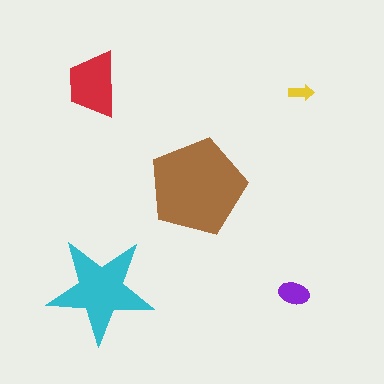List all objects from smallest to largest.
The yellow arrow, the purple ellipse, the red trapezoid, the cyan star, the brown pentagon.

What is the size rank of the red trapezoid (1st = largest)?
3rd.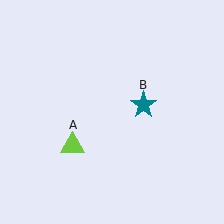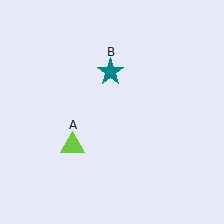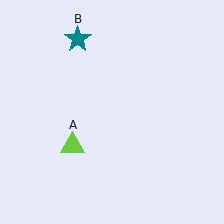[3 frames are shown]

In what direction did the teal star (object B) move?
The teal star (object B) moved up and to the left.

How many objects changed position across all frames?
1 object changed position: teal star (object B).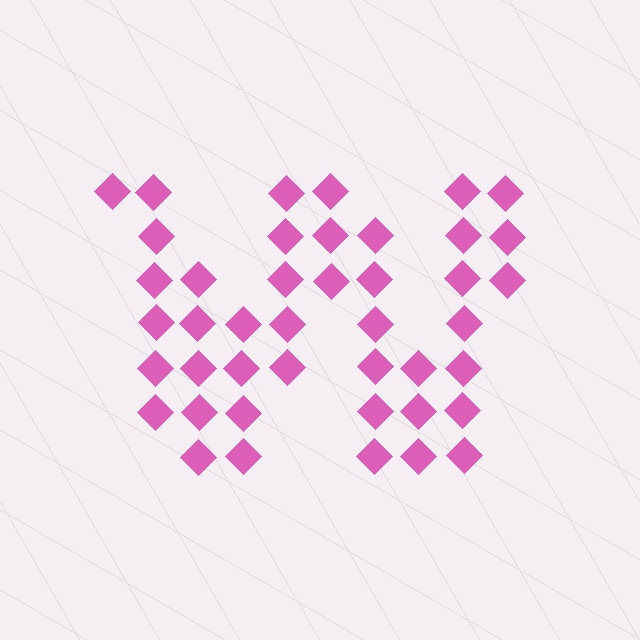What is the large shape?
The large shape is the letter W.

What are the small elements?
The small elements are diamonds.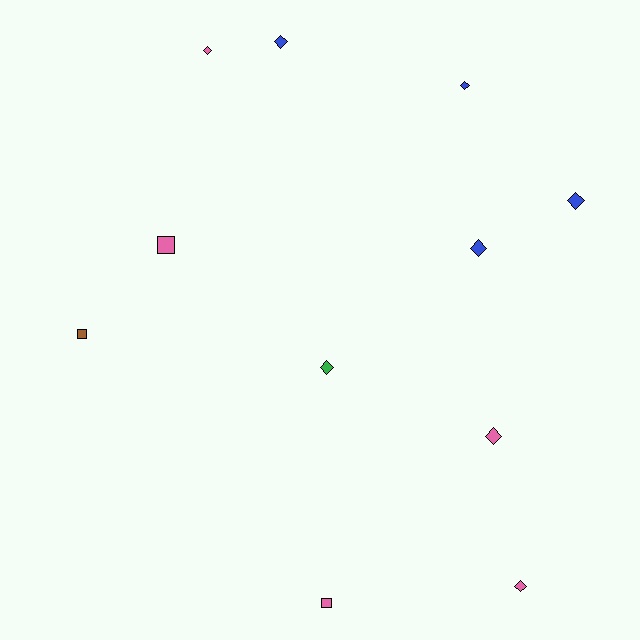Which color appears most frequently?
Pink, with 5 objects.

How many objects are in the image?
There are 11 objects.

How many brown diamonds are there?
There are no brown diamonds.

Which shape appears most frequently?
Diamond, with 8 objects.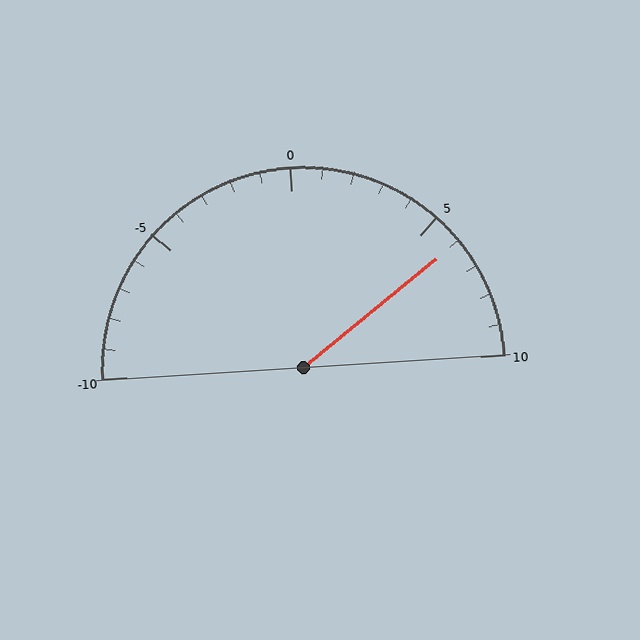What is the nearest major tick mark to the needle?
The nearest major tick mark is 5.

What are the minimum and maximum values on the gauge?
The gauge ranges from -10 to 10.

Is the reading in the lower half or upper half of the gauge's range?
The reading is in the upper half of the range (-10 to 10).